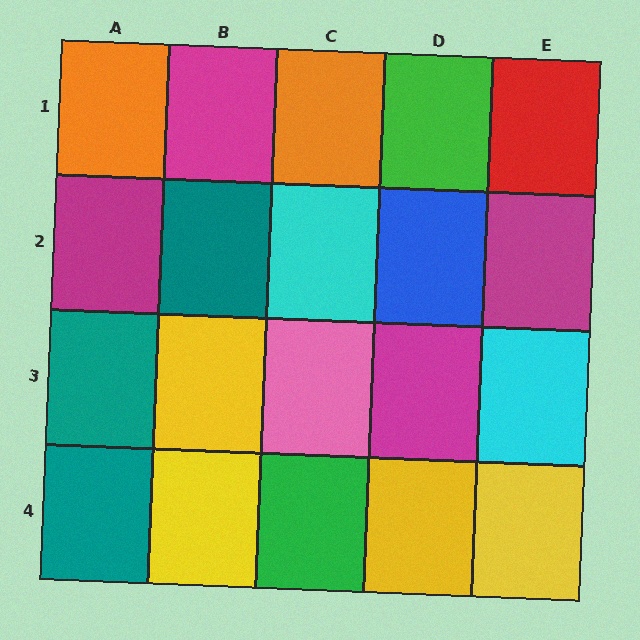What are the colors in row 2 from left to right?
Magenta, teal, cyan, blue, magenta.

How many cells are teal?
3 cells are teal.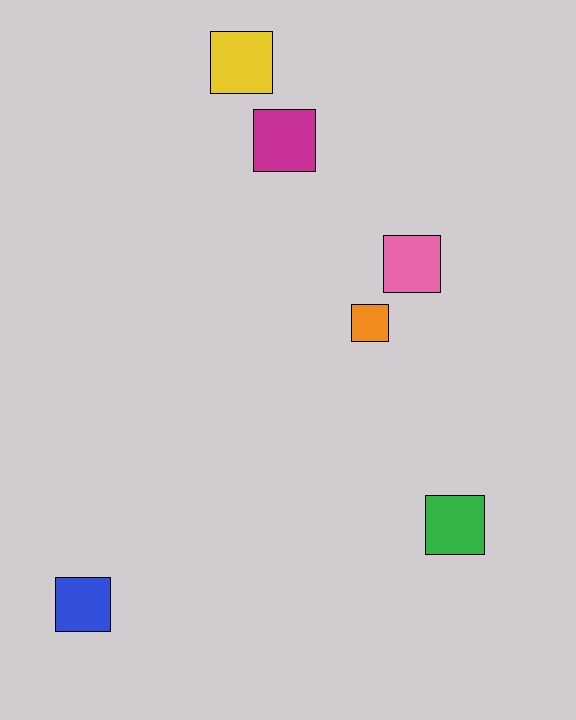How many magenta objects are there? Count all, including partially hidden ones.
There is 1 magenta object.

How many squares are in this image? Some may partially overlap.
There are 6 squares.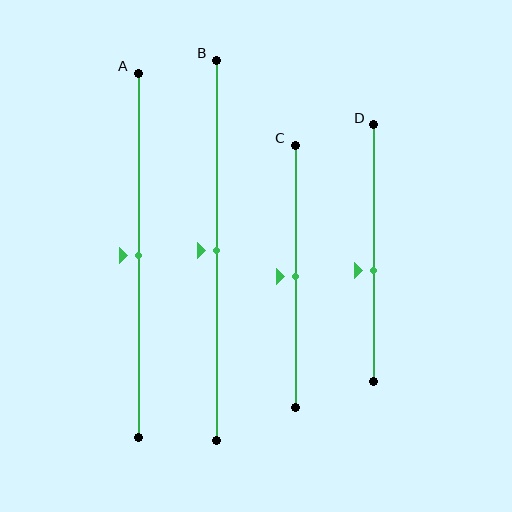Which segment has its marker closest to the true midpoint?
Segment A has its marker closest to the true midpoint.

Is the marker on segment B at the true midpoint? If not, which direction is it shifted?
Yes, the marker on segment B is at the true midpoint.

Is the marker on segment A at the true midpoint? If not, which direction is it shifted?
Yes, the marker on segment A is at the true midpoint.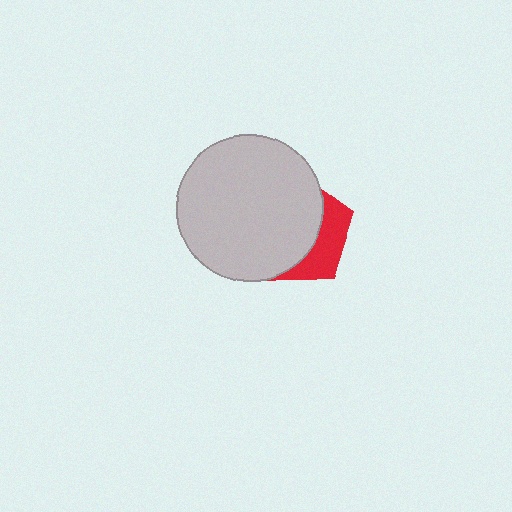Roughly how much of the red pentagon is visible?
A small part of it is visible (roughly 32%).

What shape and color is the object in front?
The object in front is a light gray circle.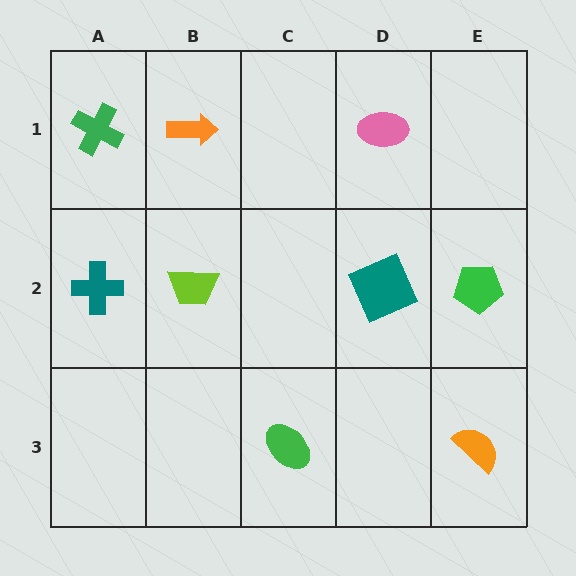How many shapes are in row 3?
2 shapes.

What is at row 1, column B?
An orange arrow.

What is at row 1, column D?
A pink ellipse.